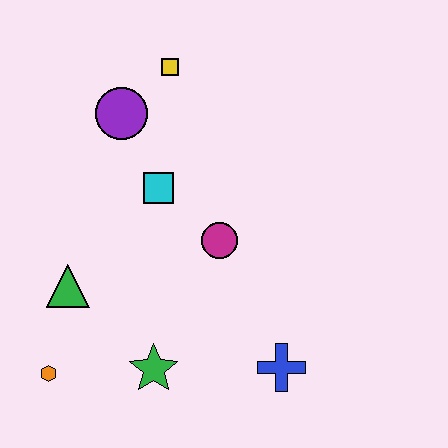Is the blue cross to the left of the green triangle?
No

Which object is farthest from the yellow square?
The orange hexagon is farthest from the yellow square.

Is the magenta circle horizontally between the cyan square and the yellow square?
No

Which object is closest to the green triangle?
The orange hexagon is closest to the green triangle.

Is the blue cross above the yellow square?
No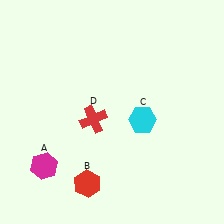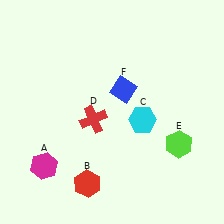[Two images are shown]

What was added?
A lime hexagon (E), a blue diamond (F) were added in Image 2.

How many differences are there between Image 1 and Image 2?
There are 2 differences between the two images.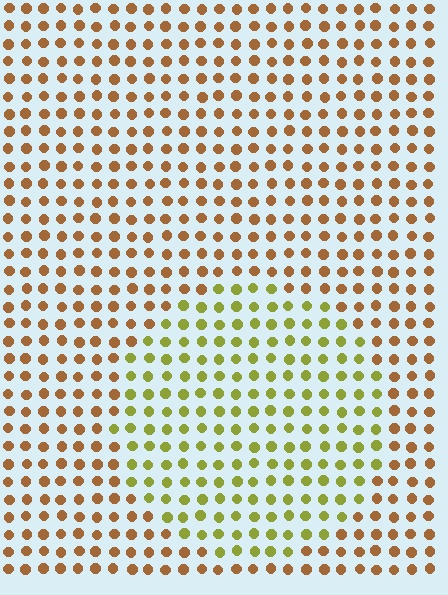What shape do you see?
I see a circle.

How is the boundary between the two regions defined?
The boundary is defined purely by a slight shift in hue (about 45 degrees). Spacing, size, and orientation are identical on both sides.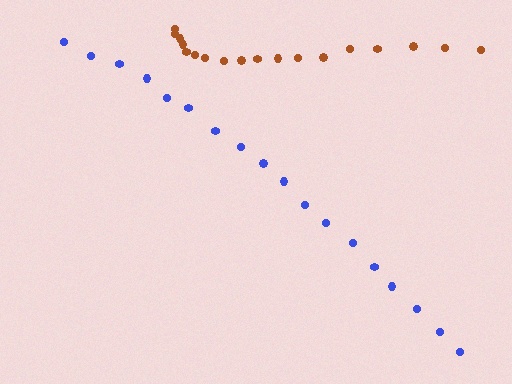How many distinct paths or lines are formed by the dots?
There are 2 distinct paths.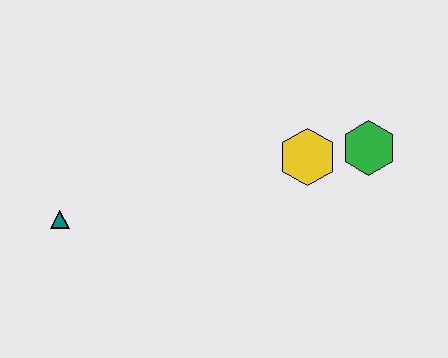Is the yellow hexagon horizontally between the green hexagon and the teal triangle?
Yes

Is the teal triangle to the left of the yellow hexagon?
Yes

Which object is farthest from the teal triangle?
The green hexagon is farthest from the teal triangle.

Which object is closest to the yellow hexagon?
The green hexagon is closest to the yellow hexagon.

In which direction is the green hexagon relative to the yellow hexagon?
The green hexagon is to the right of the yellow hexagon.